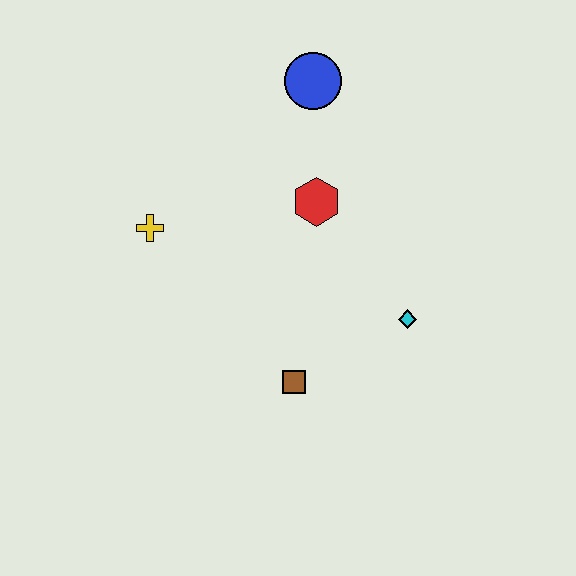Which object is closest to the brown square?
The cyan diamond is closest to the brown square.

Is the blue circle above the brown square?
Yes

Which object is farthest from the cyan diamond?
The yellow cross is farthest from the cyan diamond.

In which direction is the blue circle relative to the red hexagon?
The blue circle is above the red hexagon.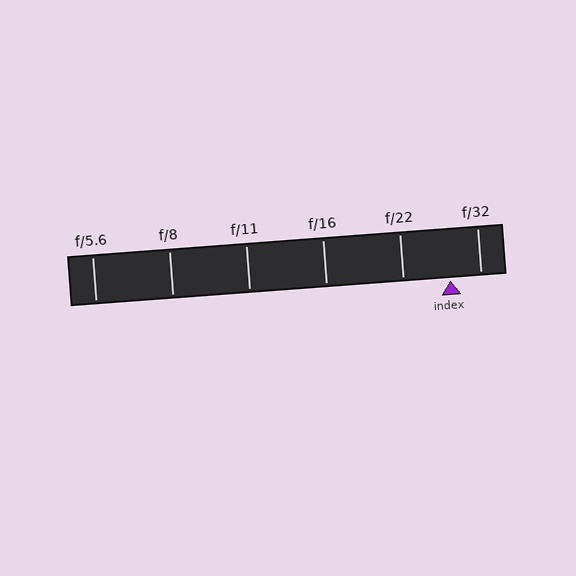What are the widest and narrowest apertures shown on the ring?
The widest aperture shown is f/5.6 and the narrowest is f/32.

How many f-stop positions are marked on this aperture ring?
There are 6 f-stop positions marked.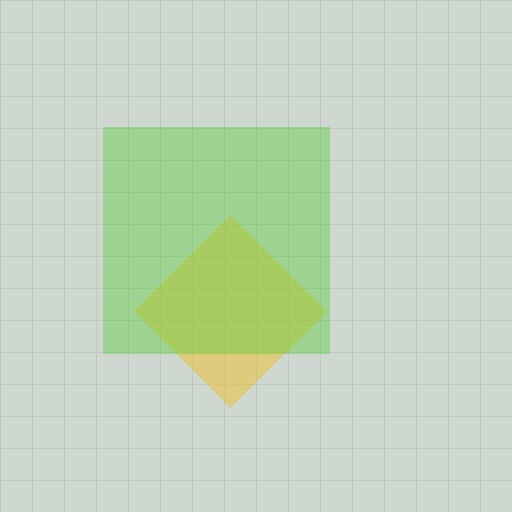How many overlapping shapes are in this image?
There are 2 overlapping shapes in the image.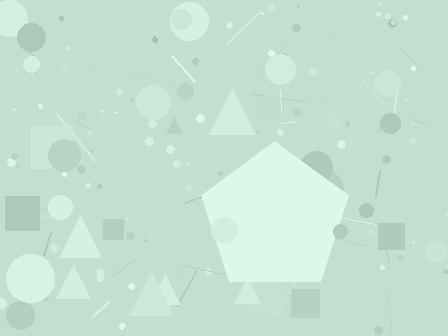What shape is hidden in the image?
A pentagon is hidden in the image.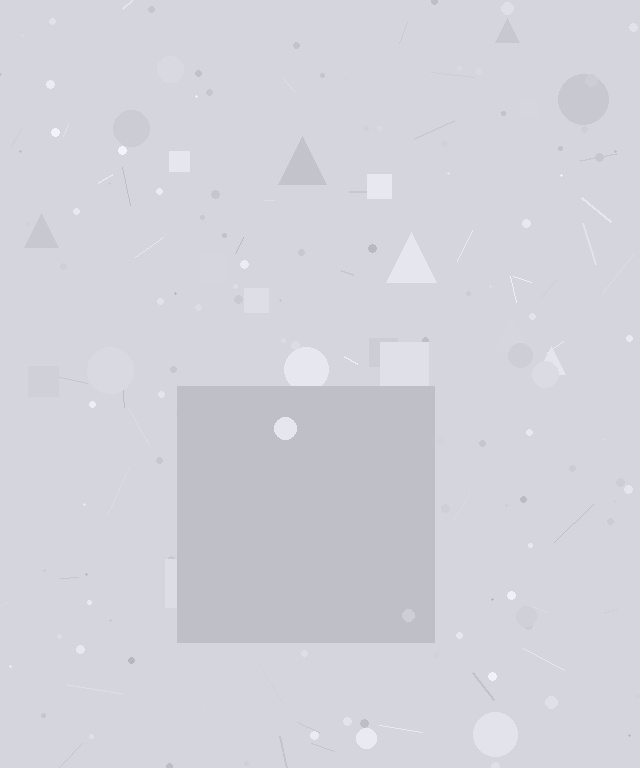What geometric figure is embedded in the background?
A square is embedded in the background.